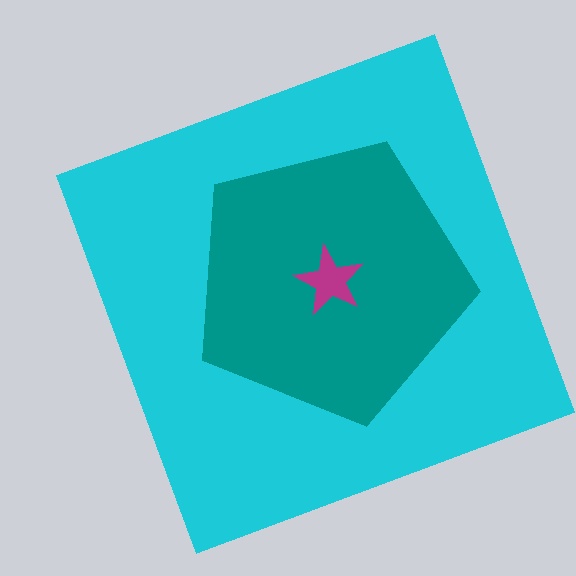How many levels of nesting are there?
3.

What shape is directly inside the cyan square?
The teal pentagon.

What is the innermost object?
The magenta star.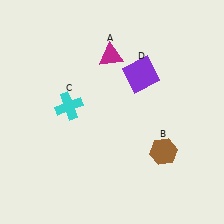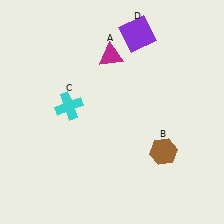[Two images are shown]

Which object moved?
The purple square (D) moved up.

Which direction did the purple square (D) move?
The purple square (D) moved up.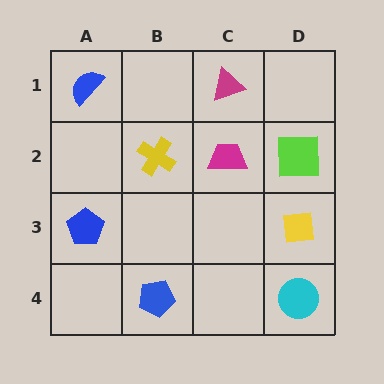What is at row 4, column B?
A blue pentagon.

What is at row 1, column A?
A blue semicircle.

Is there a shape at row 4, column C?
No, that cell is empty.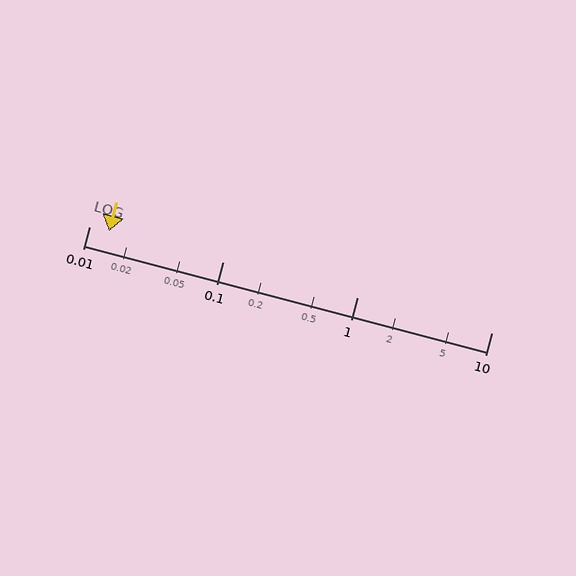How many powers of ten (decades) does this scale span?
The scale spans 3 decades, from 0.01 to 10.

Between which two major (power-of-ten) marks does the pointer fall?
The pointer is between 0.01 and 0.1.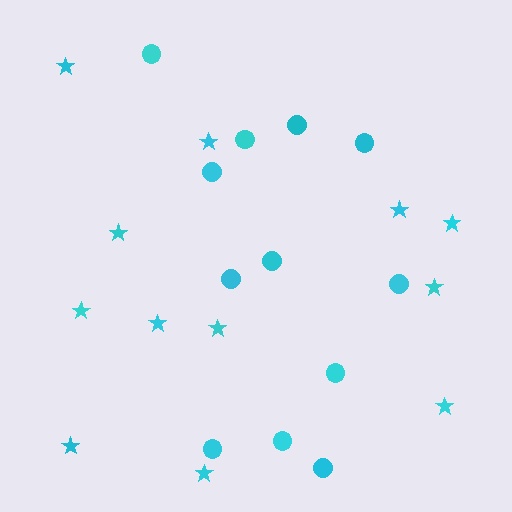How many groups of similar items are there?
There are 2 groups: one group of stars (12) and one group of circles (12).